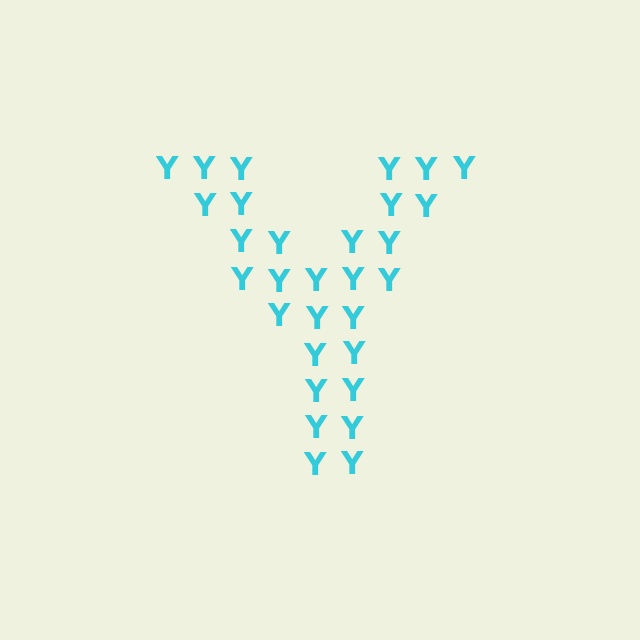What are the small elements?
The small elements are letter Y's.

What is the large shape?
The large shape is the letter Y.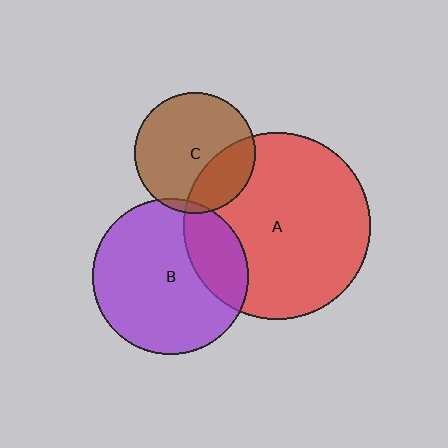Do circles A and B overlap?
Yes.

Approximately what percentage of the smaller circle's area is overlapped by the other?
Approximately 25%.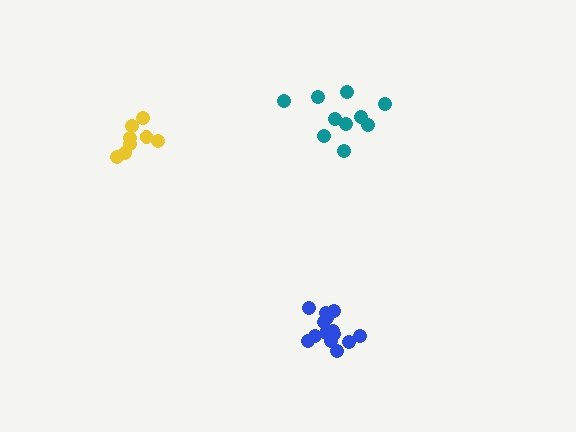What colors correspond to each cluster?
The clusters are colored: blue, yellow, teal.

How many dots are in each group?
Group 1: 14 dots, Group 2: 8 dots, Group 3: 10 dots (32 total).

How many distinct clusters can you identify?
There are 3 distinct clusters.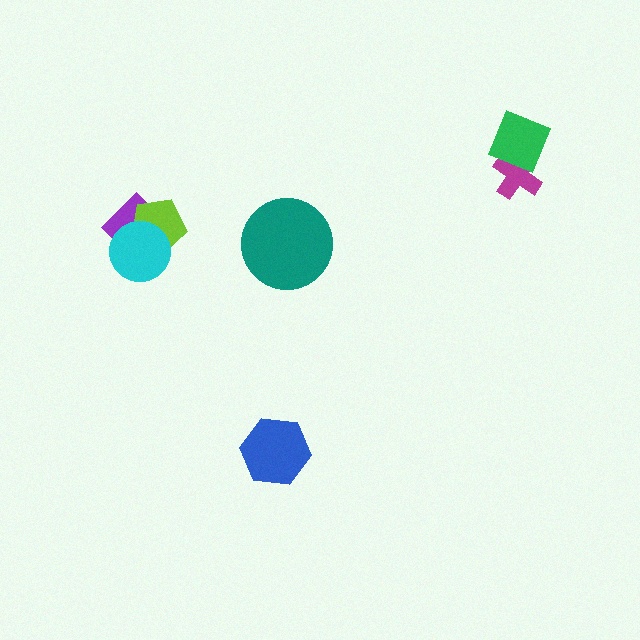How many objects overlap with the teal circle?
0 objects overlap with the teal circle.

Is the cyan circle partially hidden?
No, no other shape covers it.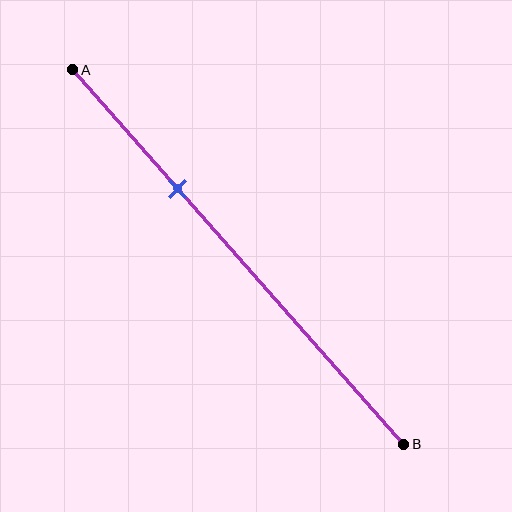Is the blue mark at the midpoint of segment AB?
No, the mark is at about 30% from A, not at the 50% midpoint.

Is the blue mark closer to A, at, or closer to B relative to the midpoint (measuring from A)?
The blue mark is closer to point A than the midpoint of segment AB.